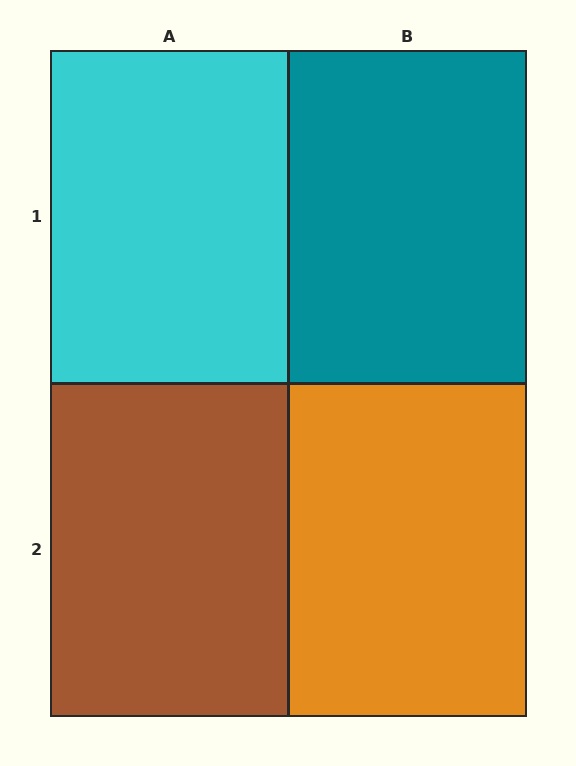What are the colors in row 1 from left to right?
Cyan, teal.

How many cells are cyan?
1 cell is cyan.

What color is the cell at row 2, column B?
Orange.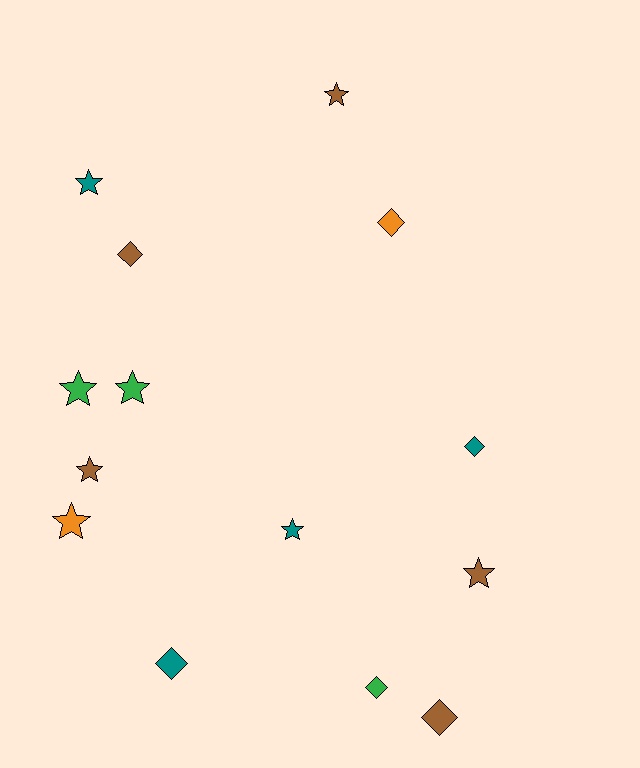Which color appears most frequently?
Brown, with 5 objects.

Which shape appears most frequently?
Star, with 8 objects.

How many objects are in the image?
There are 14 objects.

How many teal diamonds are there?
There are 2 teal diamonds.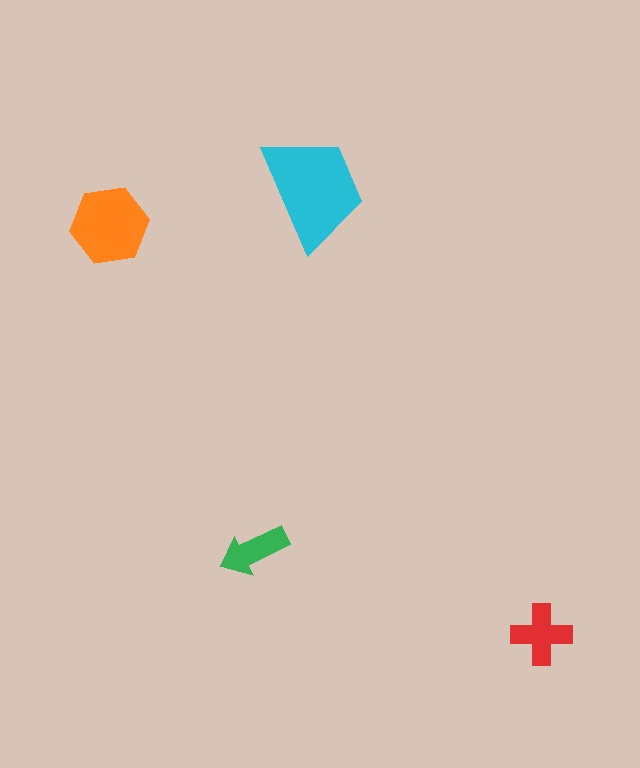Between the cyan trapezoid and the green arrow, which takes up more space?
The cyan trapezoid.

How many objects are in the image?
There are 4 objects in the image.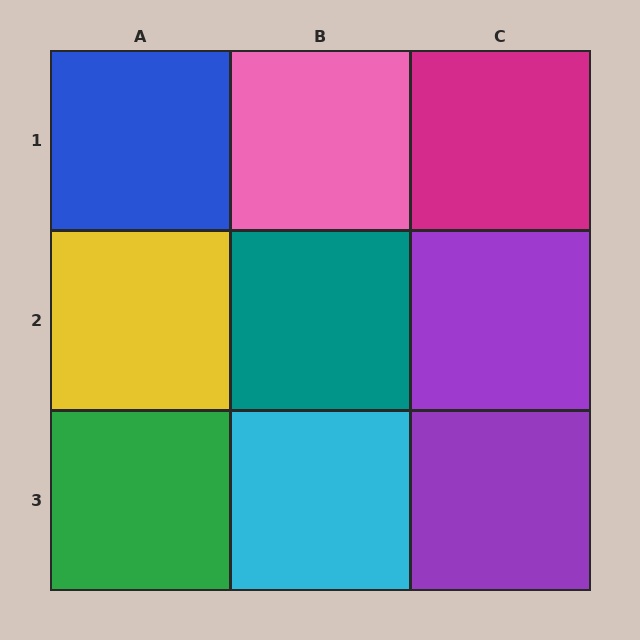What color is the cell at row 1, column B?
Pink.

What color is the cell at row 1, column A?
Blue.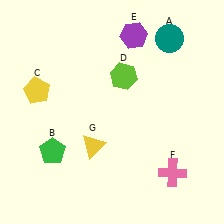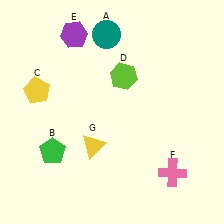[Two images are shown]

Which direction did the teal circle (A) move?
The teal circle (A) moved left.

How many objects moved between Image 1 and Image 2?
2 objects moved between the two images.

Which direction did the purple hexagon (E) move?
The purple hexagon (E) moved left.